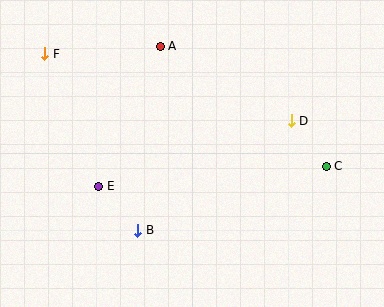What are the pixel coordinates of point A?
Point A is at (160, 46).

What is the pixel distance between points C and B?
The distance between C and B is 199 pixels.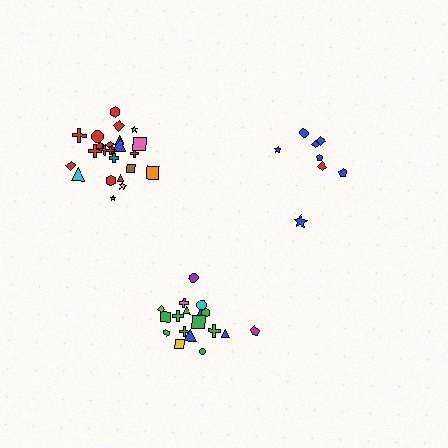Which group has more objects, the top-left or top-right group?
The top-left group.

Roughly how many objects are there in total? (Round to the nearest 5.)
Roughly 50 objects in total.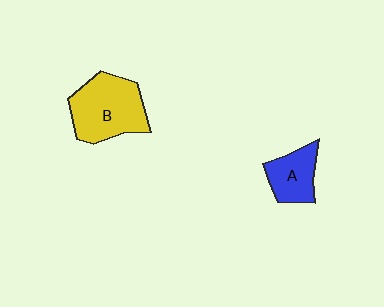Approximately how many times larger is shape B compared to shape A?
Approximately 1.8 times.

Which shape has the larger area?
Shape B (yellow).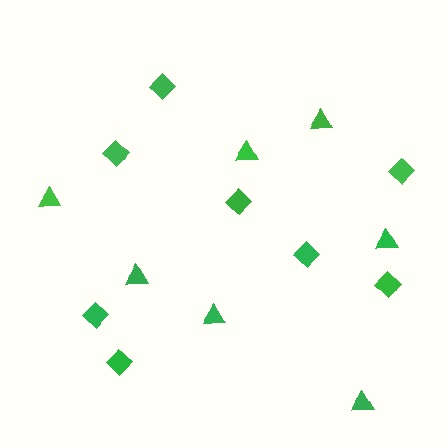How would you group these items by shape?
There are 2 groups: one group of triangles (7) and one group of diamonds (8).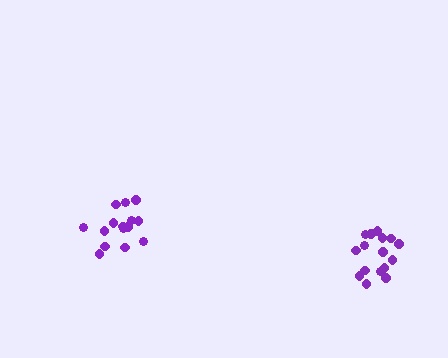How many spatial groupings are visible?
There are 2 spatial groupings.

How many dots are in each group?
Group 1: 16 dots, Group 2: 15 dots (31 total).